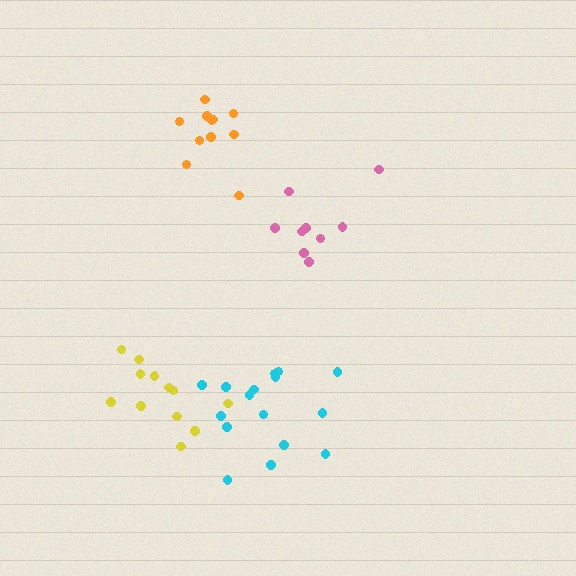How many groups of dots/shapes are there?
There are 4 groups.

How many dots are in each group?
Group 1: 12 dots, Group 2: 10 dots, Group 3: 16 dots, Group 4: 11 dots (49 total).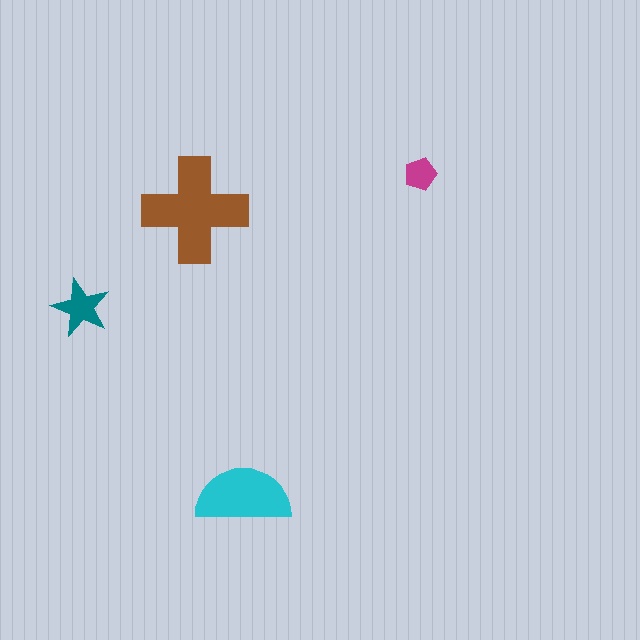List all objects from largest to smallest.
The brown cross, the cyan semicircle, the teal star, the magenta pentagon.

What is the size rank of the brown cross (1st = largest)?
1st.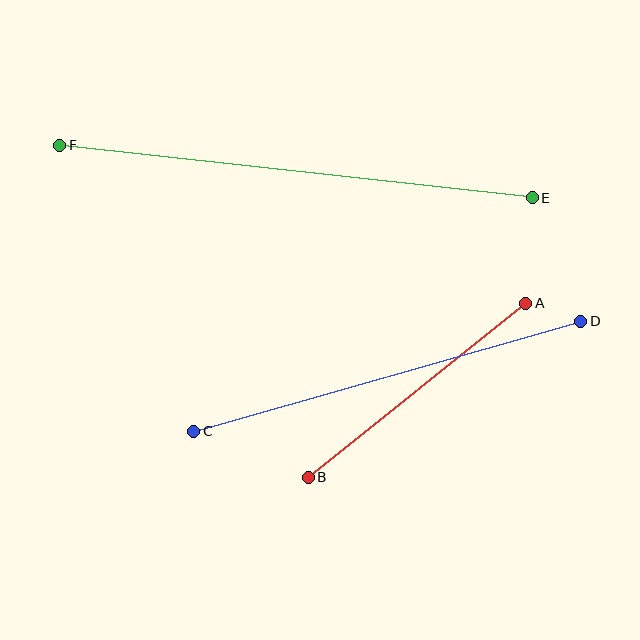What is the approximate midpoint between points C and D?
The midpoint is at approximately (387, 376) pixels.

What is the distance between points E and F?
The distance is approximately 475 pixels.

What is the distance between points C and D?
The distance is approximately 403 pixels.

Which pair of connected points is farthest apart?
Points E and F are farthest apart.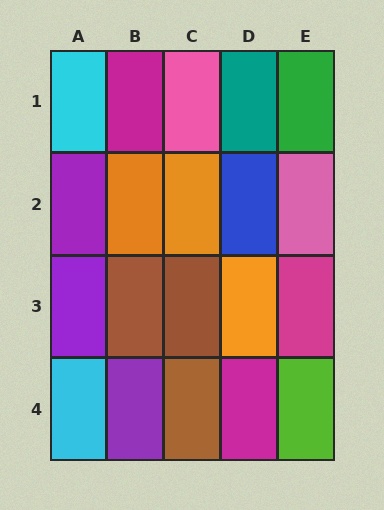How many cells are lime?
1 cell is lime.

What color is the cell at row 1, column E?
Green.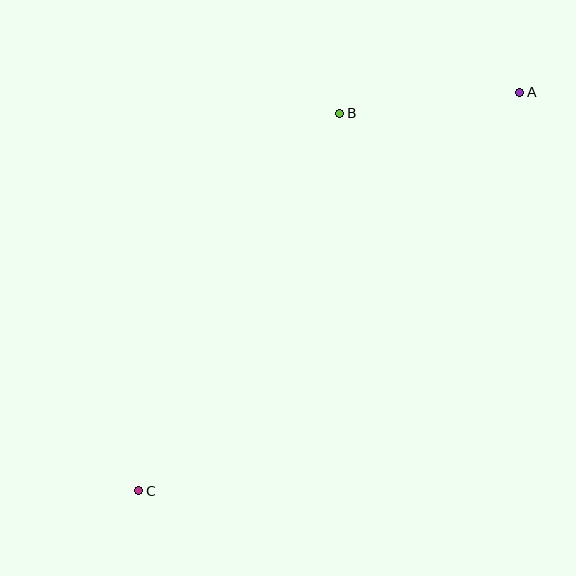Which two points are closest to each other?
Points A and B are closest to each other.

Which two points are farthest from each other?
Points A and C are farthest from each other.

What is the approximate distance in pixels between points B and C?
The distance between B and C is approximately 427 pixels.